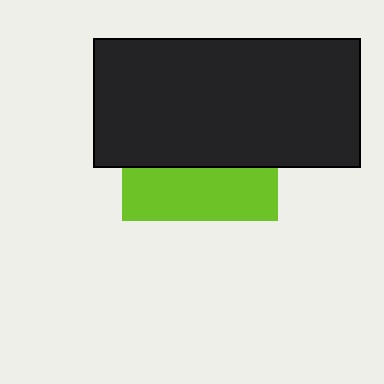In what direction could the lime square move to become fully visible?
The lime square could move down. That would shift it out from behind the black rectangle entirely.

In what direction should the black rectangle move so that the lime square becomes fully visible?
The black rectangle should move up. That is the shortest direction to clear the overlap and leave the lime square fully visible.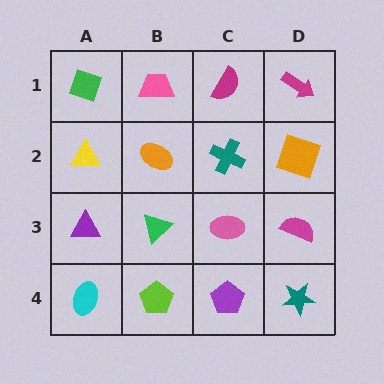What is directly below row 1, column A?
A yellow triangle.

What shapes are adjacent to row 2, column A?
A green diamond (row 1, column A), a purple triangle (row 3, column A), an orange ellipse (row 2, column B).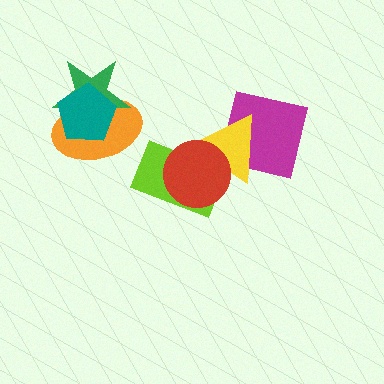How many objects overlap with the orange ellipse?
2 objects overlap with the orange ellipse.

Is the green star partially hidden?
Yes, it is partially covered by another shape.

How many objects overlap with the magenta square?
1 object overlaps with the magenta square.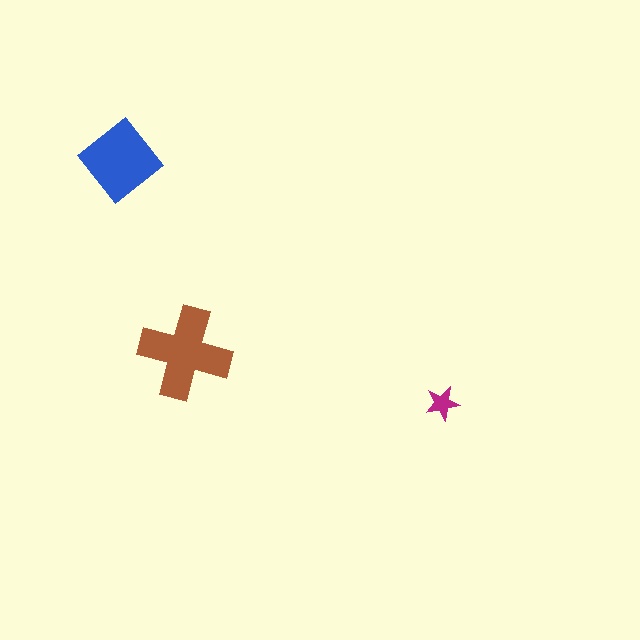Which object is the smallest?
The magenta star.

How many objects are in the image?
There are 3 objects in the image.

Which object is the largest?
The brown cross.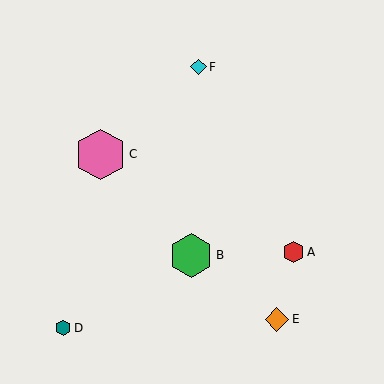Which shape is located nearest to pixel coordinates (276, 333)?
The orange diamond (labeled E) at (277, 320) is nearest to that location.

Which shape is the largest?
The pink hexagon (labeled C) is the largest.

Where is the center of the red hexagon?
The center of the red hexagon is at (293, 252).